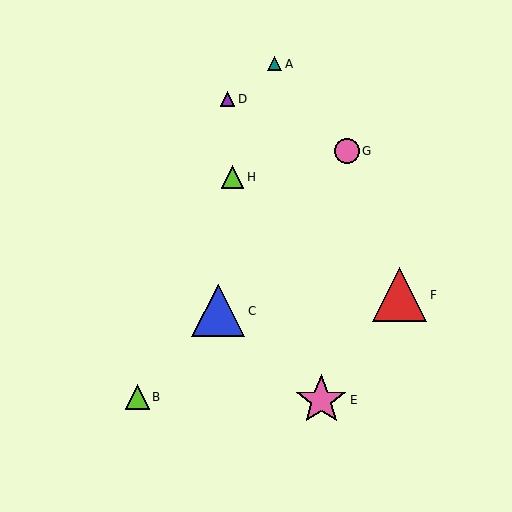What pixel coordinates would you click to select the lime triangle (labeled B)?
Click at (137, 397) to select the lime triangle B.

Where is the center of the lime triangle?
The center of the lime triangle is at (137, 397).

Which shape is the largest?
The red triangle (labeled F) is the largest.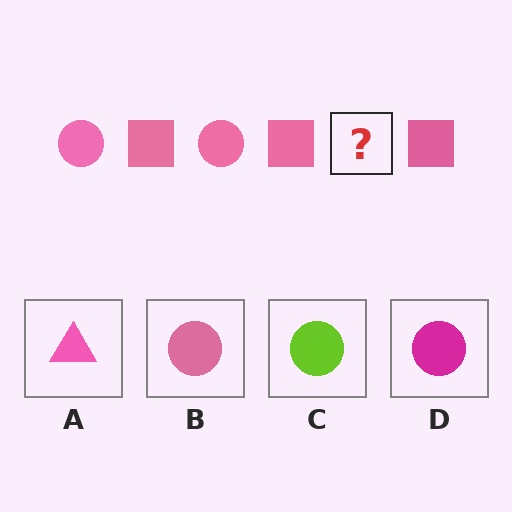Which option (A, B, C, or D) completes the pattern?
B.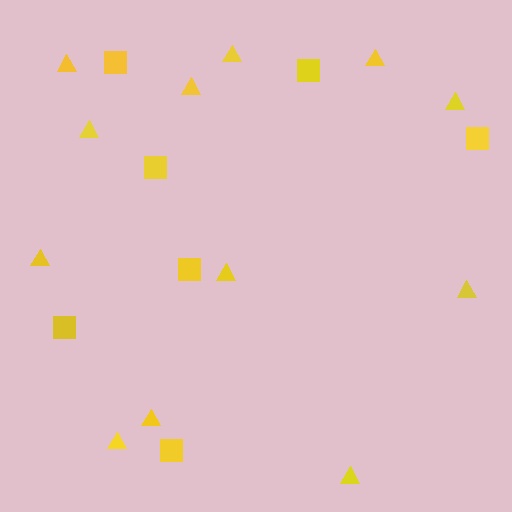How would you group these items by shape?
There are 2 groups: one group of triangles (12) and one group of squares (7).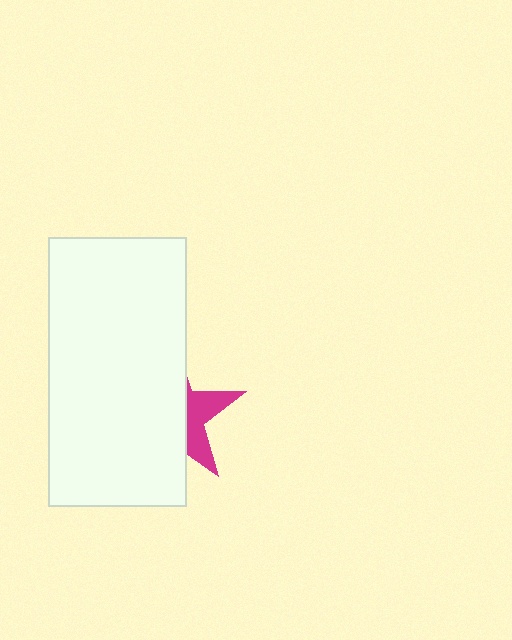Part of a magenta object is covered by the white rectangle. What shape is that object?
It is a star.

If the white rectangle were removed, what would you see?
You would see the complete magenta star.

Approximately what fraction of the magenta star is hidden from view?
Roughly 68% of the magenta star is hidden behind the white rectangle.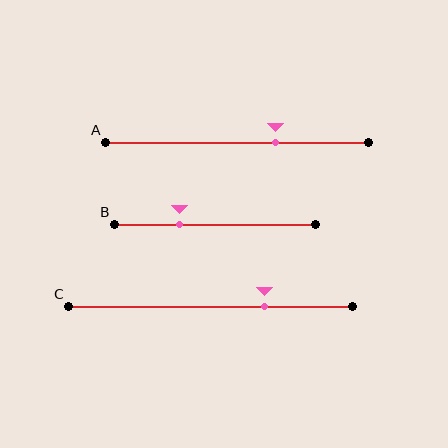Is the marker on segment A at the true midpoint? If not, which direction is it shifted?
No, the marker on segment A is shifted to the right by about 15% of the segment length.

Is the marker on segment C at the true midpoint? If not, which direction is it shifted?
No, the marker on segment C is shifted to the right by about 19% of the segment length.